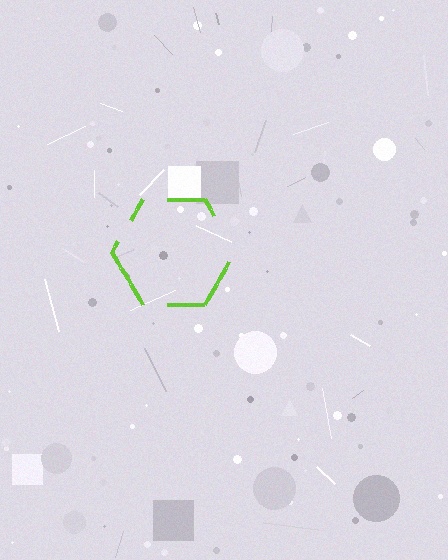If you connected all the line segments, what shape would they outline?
They would outline a hexagon.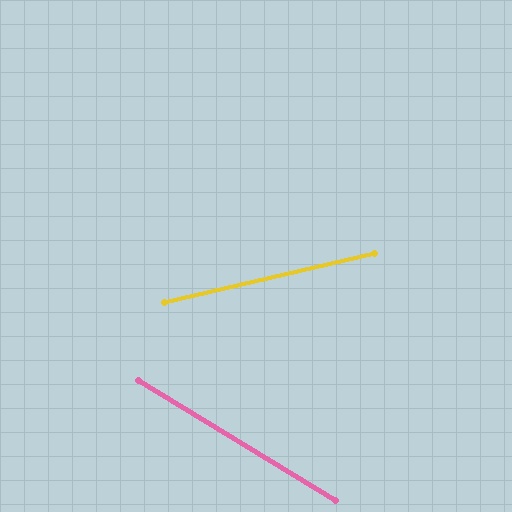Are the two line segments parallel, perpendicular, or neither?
Neither parallel nor perpendicular — they differ by about 45°.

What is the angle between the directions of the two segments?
Approximately 45 degrees.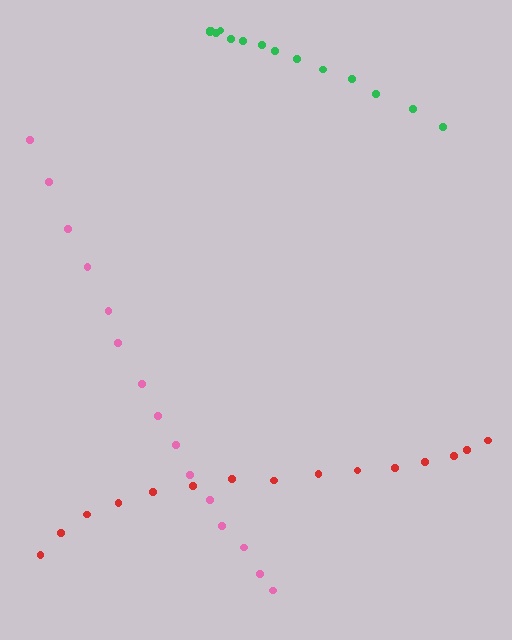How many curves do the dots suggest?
There are 3 distinct paths.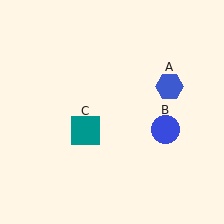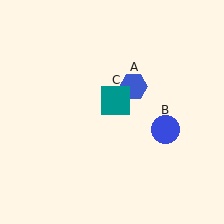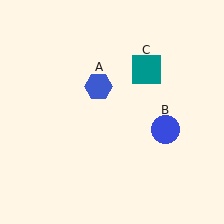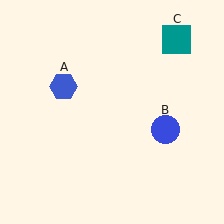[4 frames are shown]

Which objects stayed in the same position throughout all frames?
Blue circle (object B) remained stationary.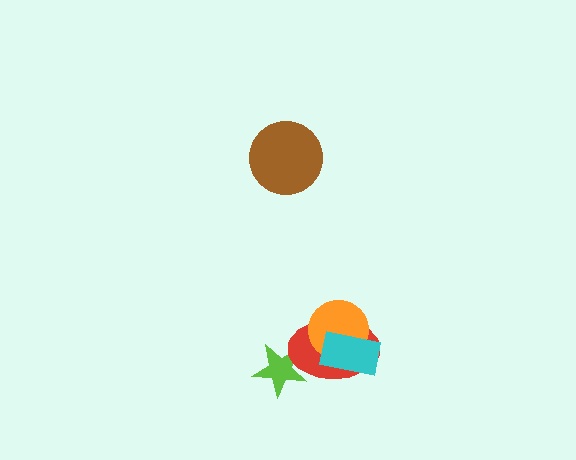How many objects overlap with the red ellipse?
3 objects overlap with the red ellipse.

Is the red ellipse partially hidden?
Yes, it is partially covered by another shape.